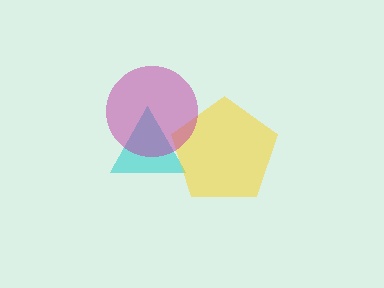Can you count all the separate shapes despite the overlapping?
Yes, there are 3 separate shapes.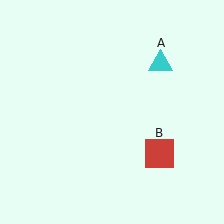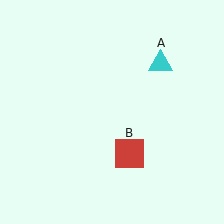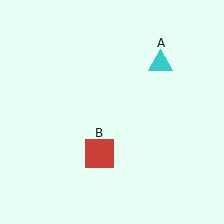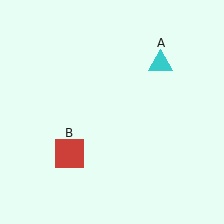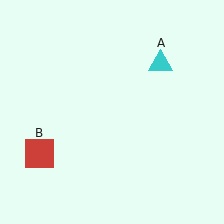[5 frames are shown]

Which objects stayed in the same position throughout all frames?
Cyan triangle (object A) remained stationary.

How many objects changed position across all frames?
1 object changed position: red square (object B).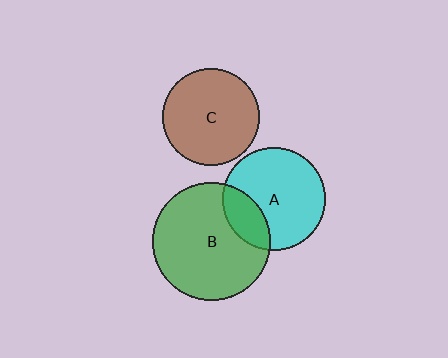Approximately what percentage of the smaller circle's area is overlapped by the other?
Approximately 25%.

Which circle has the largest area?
Circle B (green).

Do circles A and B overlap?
Yes.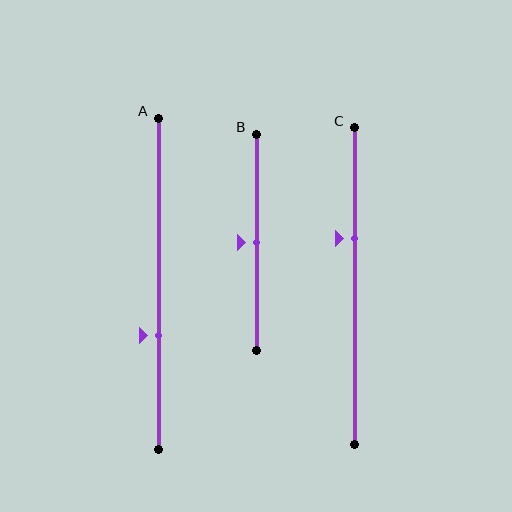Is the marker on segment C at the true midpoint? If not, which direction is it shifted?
No, the marker on segment C is shifted upward by about 15% of the segment length.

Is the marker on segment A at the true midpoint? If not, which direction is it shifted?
No, the marker on segment A is shifted downward by about 16% of the segment length.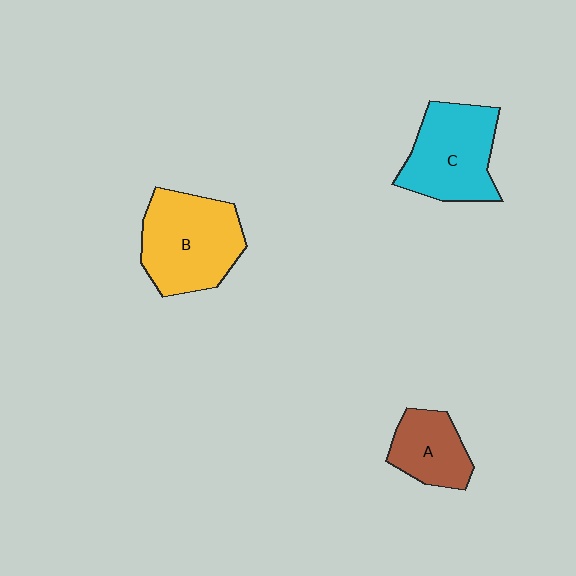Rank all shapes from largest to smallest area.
From largest to smallest: B (yellow), C (cyan), A (brown).